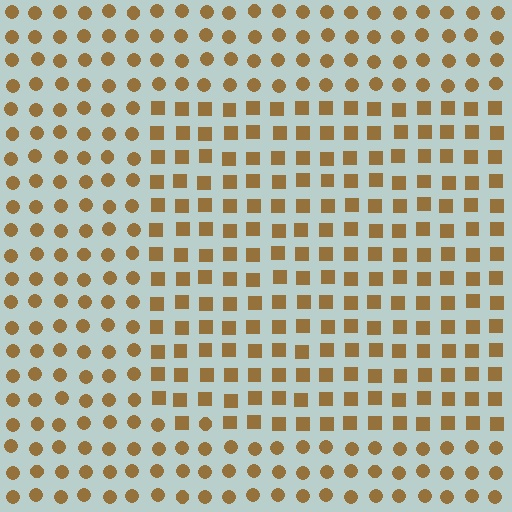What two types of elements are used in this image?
The image uses squares inside the rectangle region and circles outside it.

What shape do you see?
I see a rectangle.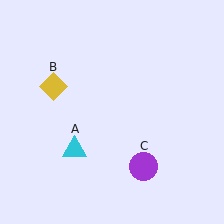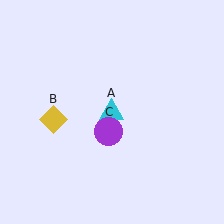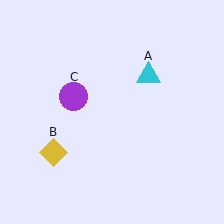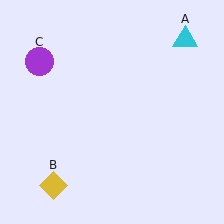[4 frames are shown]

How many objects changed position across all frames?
3 objects changed position: cyan triangle (object A), yellow diamond (object B), purple circle (object C).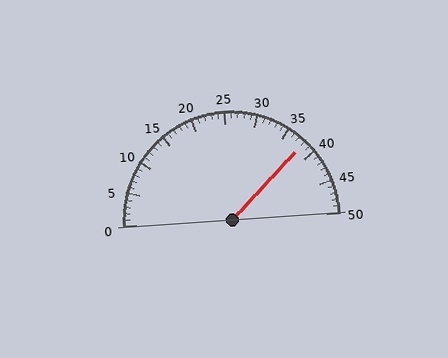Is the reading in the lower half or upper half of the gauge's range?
The reading is in the upper half of the range (0 to 50).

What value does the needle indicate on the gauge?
The needle indicates approximately 38.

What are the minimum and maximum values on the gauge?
The gauge ranges from 0 to 50.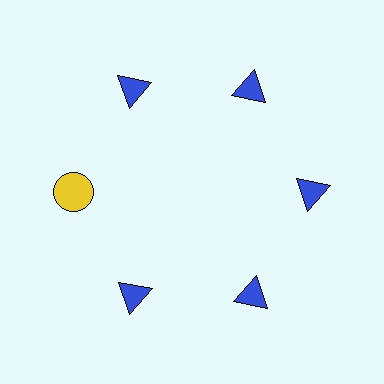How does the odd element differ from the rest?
It differs in both color (yellow instead of blue) and shape (circle instead of triangle).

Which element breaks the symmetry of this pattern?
The yellow circle at roughly the 9 o'clock position breaks the symmetry. All other shapes are blue triangles.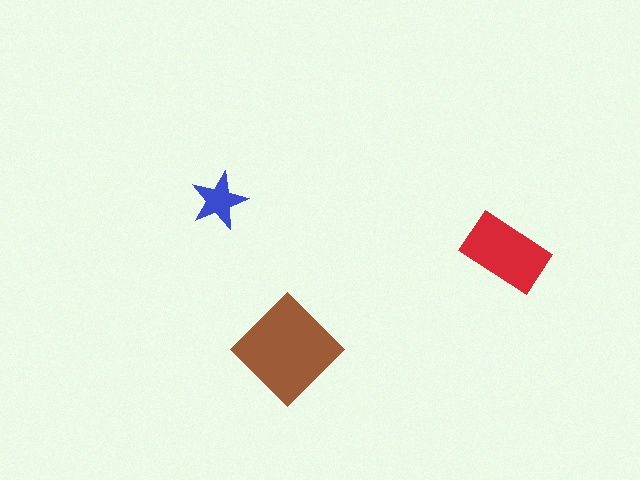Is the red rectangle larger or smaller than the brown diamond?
Smaller.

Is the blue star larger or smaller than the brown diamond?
Smaller.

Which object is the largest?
The brown diamond.